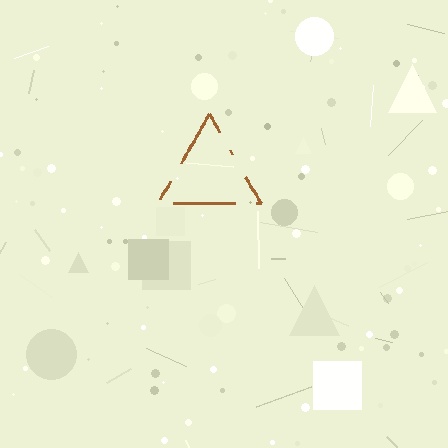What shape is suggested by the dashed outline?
The dashed outline suggests a triangle.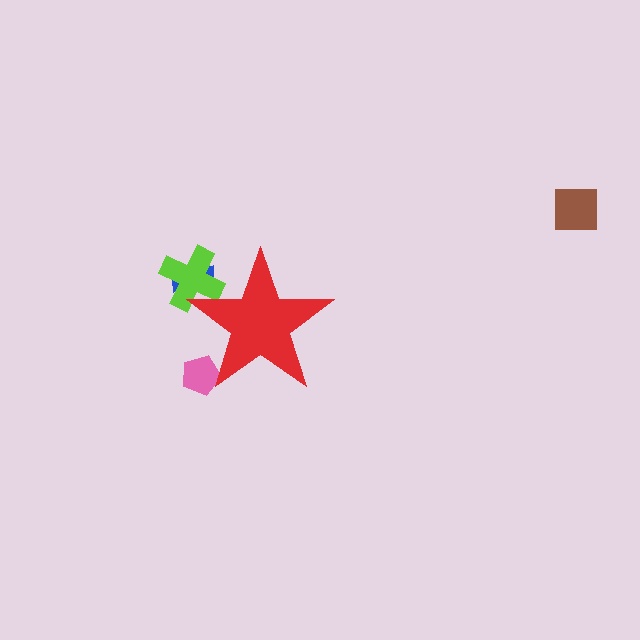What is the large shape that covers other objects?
A red star.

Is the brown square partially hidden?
No, the brown square is fully visible.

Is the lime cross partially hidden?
Yes, the lime cross is partially hidden behind the red star.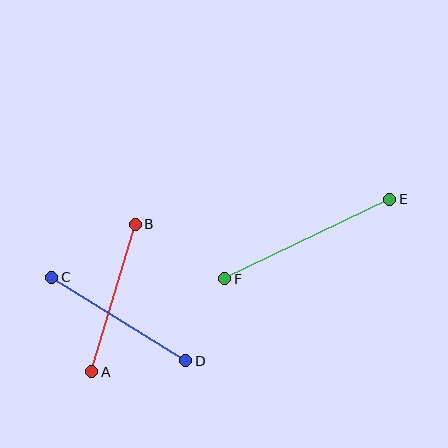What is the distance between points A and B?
The distance is approximately 154 pixels.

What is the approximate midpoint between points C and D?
The midpoint is at approximately (119, 319) pixels.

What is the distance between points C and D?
The distance is approximately 158 pixels.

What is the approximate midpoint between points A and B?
The midpoint is at approximately (113, 298) pixels.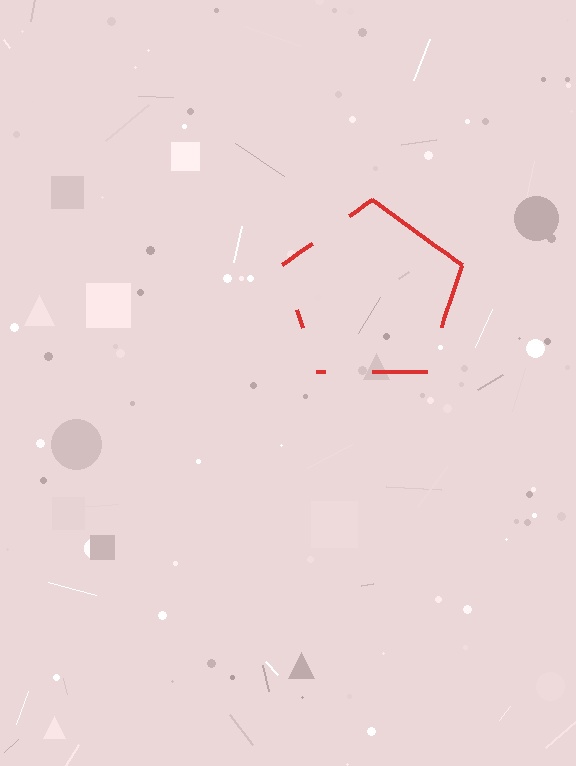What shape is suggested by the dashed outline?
The dashed outline suggests a pentagon.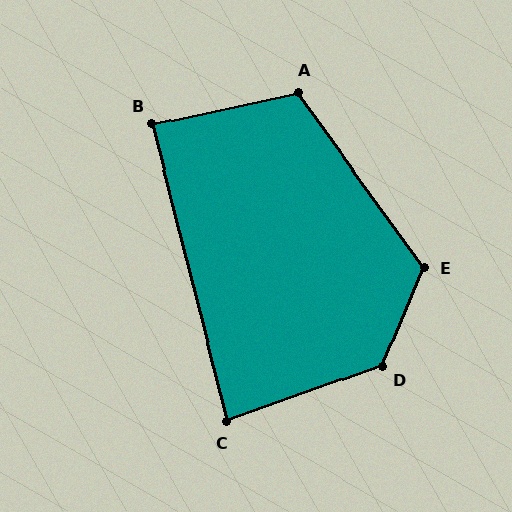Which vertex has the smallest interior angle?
C, at approximately 85 degrees.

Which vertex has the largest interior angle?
D, at approximately 132 degrees.